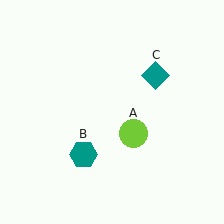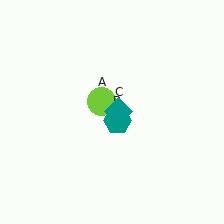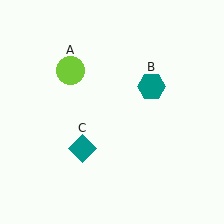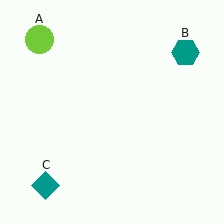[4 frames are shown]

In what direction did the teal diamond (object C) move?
The teal diamond (object C) moved down and to the left.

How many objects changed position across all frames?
3 objects changed position: lime circle (object A), teal hexagon (object B), teal diamond (object C).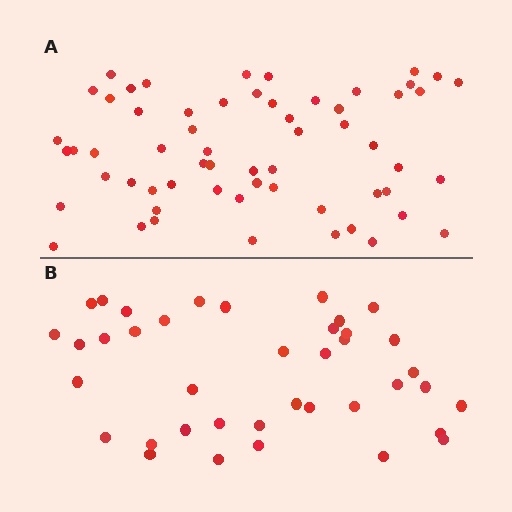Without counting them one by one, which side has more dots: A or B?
Region A (the top region) has more dots.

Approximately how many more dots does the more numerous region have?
Region A has approximately 20 more dots than region B.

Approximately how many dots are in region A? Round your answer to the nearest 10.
About 60 dots.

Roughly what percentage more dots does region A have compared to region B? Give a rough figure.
About 55% more.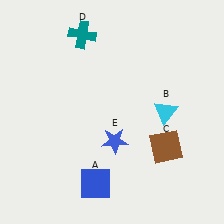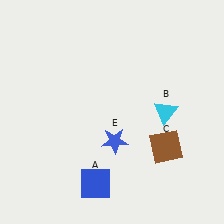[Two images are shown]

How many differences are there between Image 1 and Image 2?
There is 1 difference between the two images.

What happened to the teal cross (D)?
The teal cross (D) was removed in Image 2. It was in the top-left area of Image 1.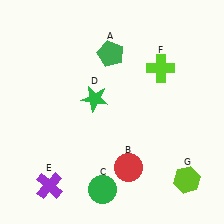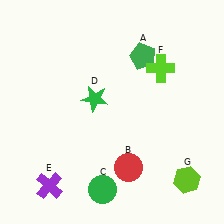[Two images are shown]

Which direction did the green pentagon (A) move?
The green pentagon (A) moved right.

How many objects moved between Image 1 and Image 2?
1 object moved between the two images.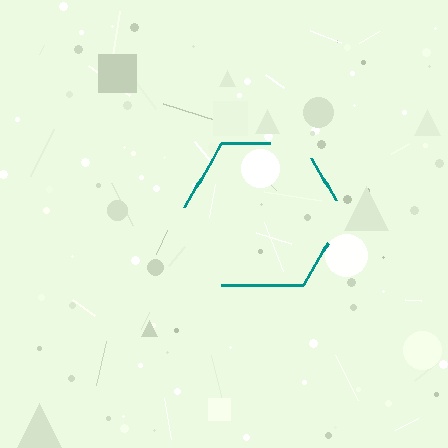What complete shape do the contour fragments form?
The contour fragments form a hexagon.